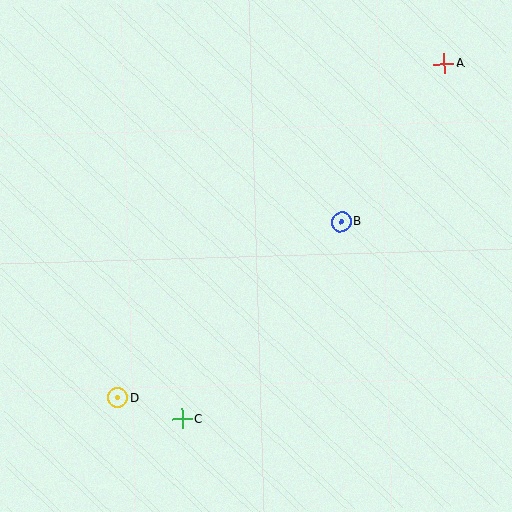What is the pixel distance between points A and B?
The distance between A and B is 189 pixels.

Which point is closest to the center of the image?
Point B at (341, 222) is closest to the center.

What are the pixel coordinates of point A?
Point A is at (444, 64).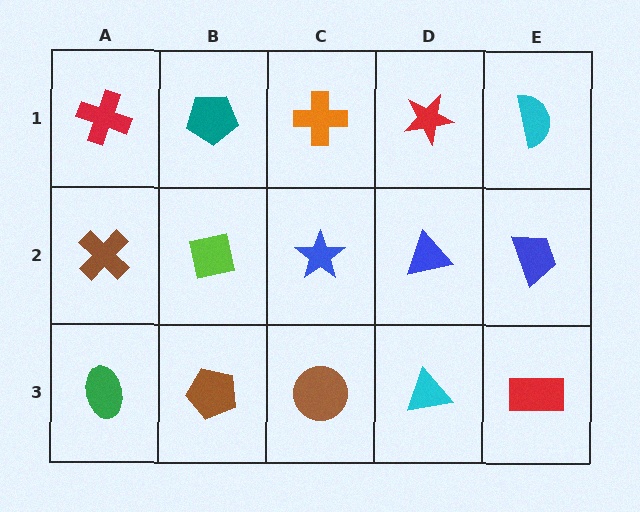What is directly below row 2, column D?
A cyan triangle.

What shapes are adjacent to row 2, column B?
A teal pentagon (row 1, column B), a brown pentagon (row 3, column B), a brown cross (row 2, column A), a blue star (row 2, column C).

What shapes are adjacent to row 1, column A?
A brown cross (row 2, column A), a teal pentagon (row 1, column B).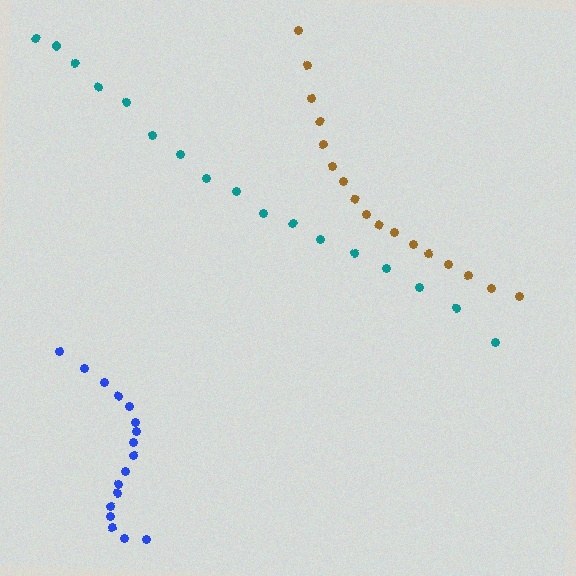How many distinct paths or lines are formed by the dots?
There are 3 distinct paths.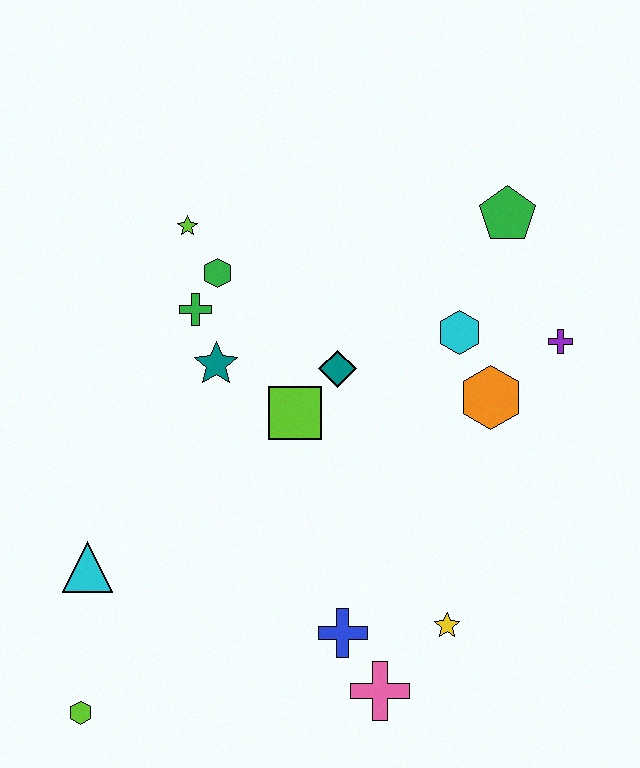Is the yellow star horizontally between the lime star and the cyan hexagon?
Yes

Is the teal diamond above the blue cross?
Yes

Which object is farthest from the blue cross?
The green pentagon is farthest from the blue cross.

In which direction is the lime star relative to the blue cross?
The lime star is above the blue cross.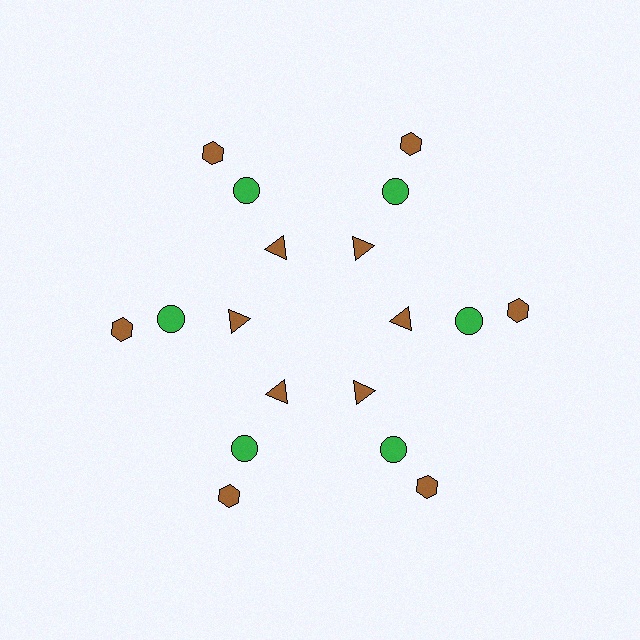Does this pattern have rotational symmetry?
Yes, this pattern has 6-fold rotational symmetry. It looks the same after rotating 60 degrees around the center.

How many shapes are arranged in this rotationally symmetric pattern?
There are 18 shapes, arranged in 6 groups of 3.